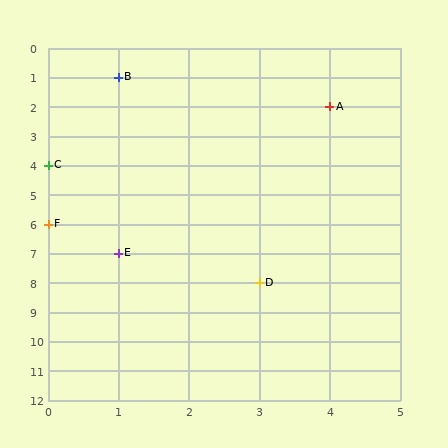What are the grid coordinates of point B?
Point B is at grid coordinates (1, 1).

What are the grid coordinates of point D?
Point D is at grid coordinates (3, 8).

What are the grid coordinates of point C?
Point C is at grid coordinates (0, 4).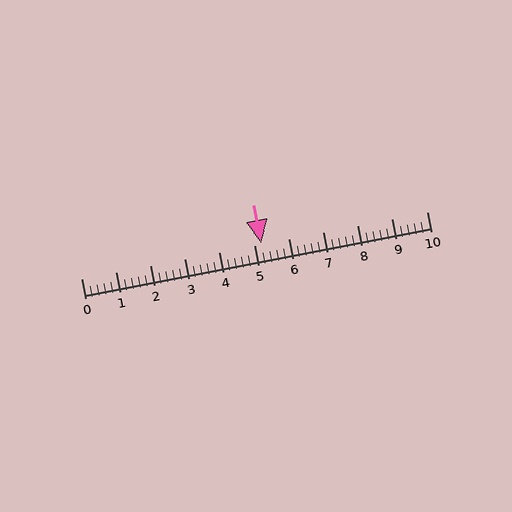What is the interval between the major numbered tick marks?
The major tick marks are spaced 1 units apart.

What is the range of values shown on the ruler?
The ruler shows values from 0 to 10.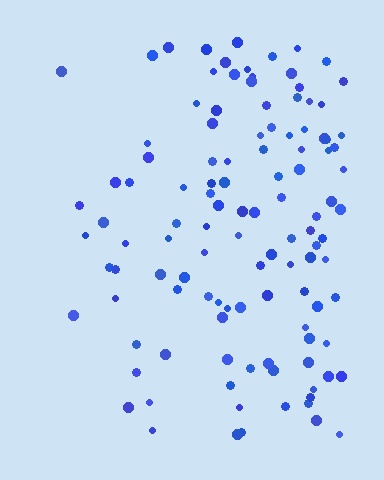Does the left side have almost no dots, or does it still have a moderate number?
Still a moderate number, just noticeably fewer than the right.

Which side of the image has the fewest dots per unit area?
The left.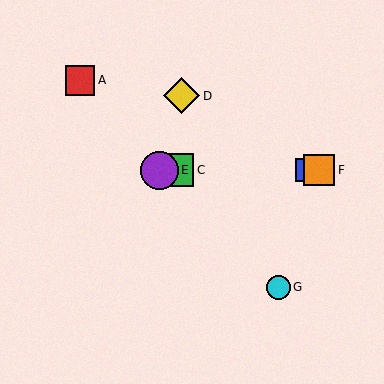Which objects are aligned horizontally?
Objects B, C, E, F are aligned horizontally.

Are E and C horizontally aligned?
Yes, both are at y≈170.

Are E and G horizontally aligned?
No, E is at y≈170 and G is at y≈287.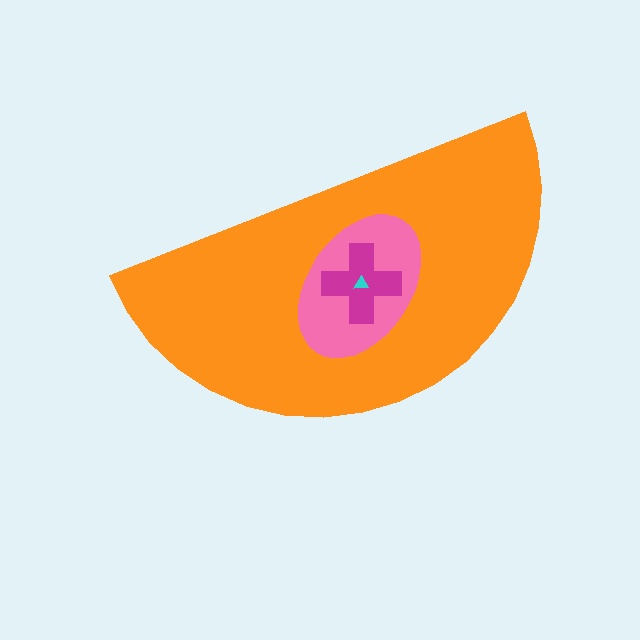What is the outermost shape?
The orange semicircle.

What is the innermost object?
The cyan triangle.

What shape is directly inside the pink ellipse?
The magenta cross.